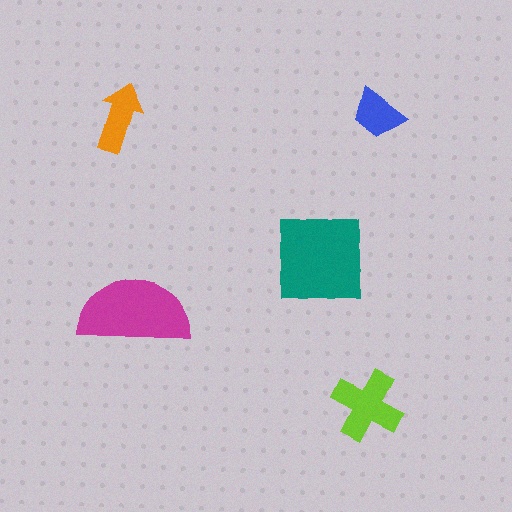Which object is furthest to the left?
The orange arrow is leftmost.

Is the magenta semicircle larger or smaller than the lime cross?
Larger.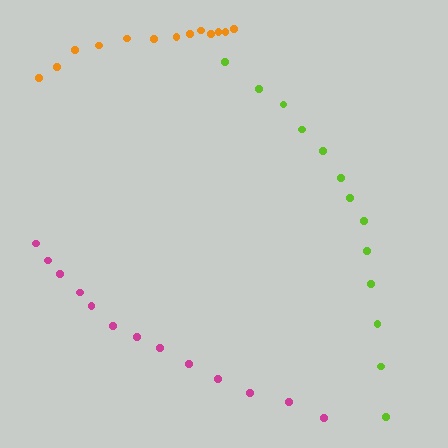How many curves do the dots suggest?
There are 3 distinct paths.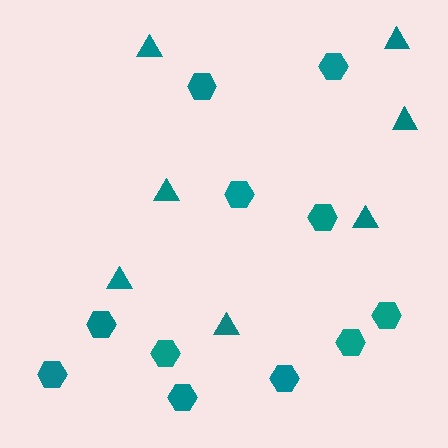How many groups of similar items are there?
There are 2 groups: one group of hexagons (11) and one group of triangles (7).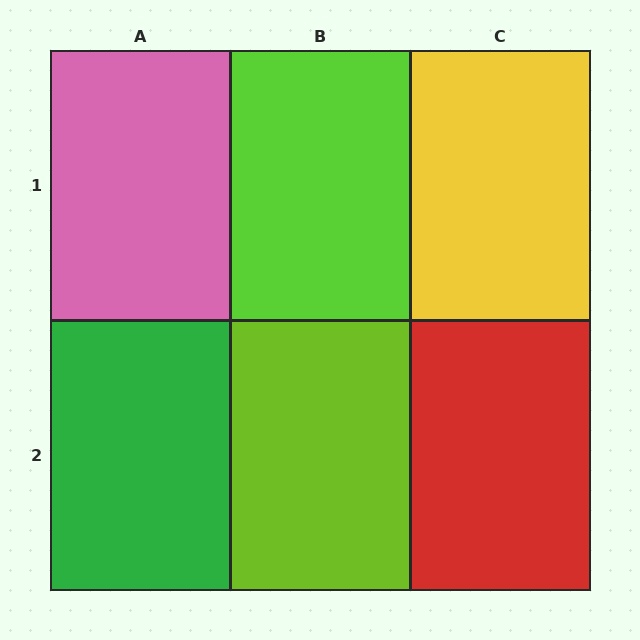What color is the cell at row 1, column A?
Pink.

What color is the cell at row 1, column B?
Lime.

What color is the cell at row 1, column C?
Yellow.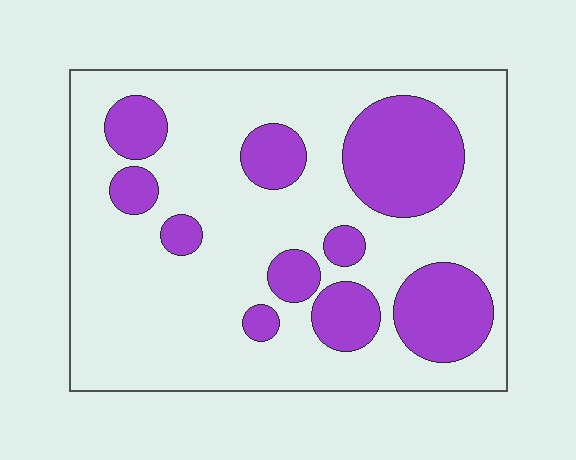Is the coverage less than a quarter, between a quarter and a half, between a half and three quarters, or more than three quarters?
Between a quarter and a half.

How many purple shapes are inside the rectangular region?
10.